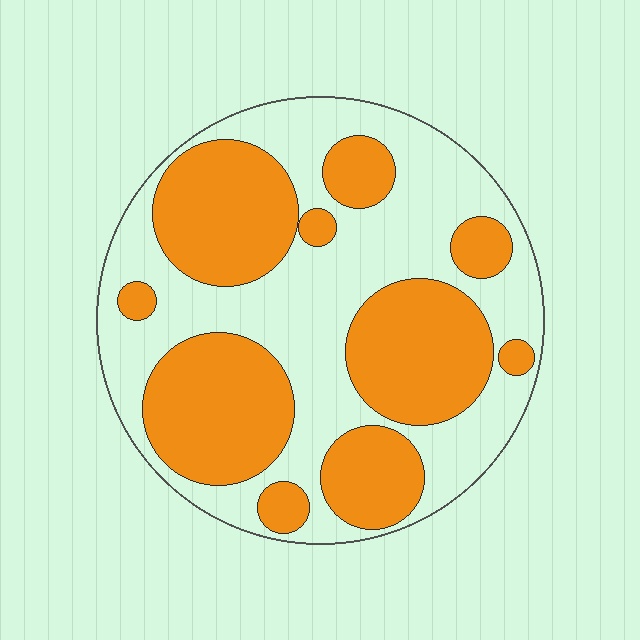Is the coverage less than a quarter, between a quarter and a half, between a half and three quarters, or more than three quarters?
Between a quarter and a half.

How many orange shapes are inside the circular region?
10.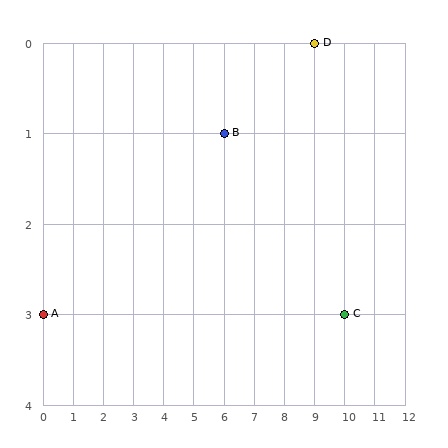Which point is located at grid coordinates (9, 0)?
Point D is at (9, 0).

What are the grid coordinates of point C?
Point C is at grid coordinates (10, 3).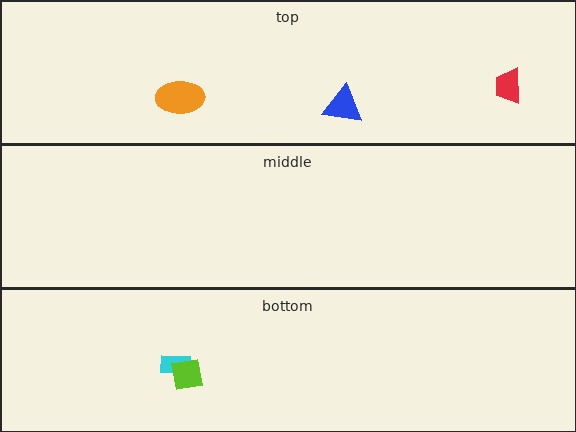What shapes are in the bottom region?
The cyan rectangle, the lime square.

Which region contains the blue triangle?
The top region.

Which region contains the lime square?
The bottom region.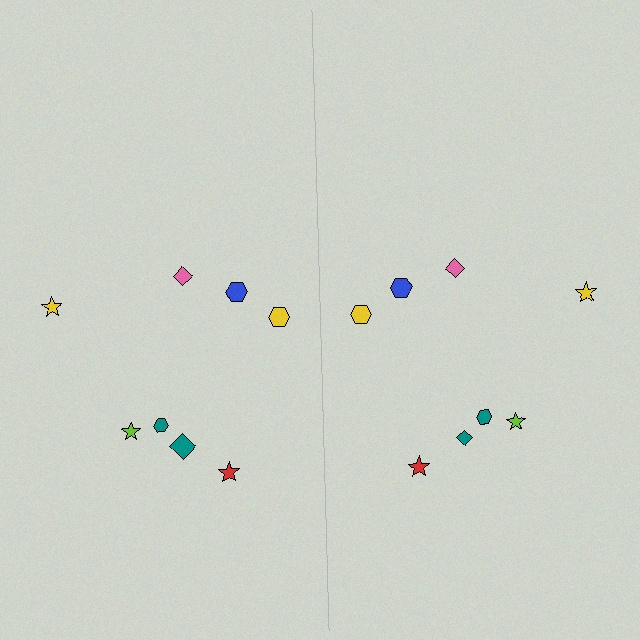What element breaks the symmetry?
The teal diamond on the right side has a different size than its mirror counterpart.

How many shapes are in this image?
There are 16 shapes in this image.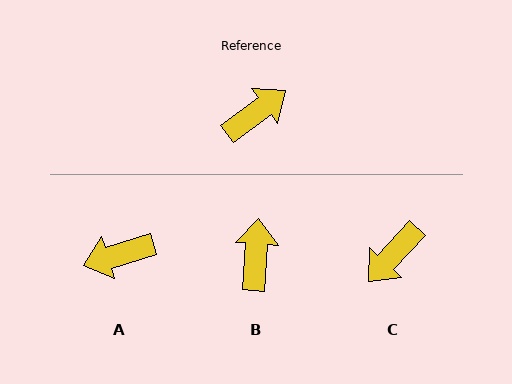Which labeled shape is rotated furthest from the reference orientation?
C, about 169 degrees away.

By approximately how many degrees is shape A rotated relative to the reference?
Approximately 160 degrees counter-clockwise.